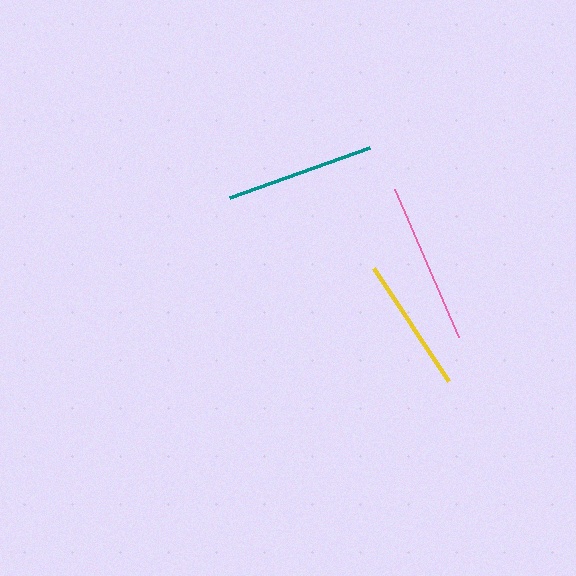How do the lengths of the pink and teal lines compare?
The pink and teal lines are approximately the same length.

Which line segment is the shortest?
The yellow line is the shortest at approximately 136 pixels.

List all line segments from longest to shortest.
From longest to shortest: pink, teal, yellow.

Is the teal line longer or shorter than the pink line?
The pink line is longer than the teal line.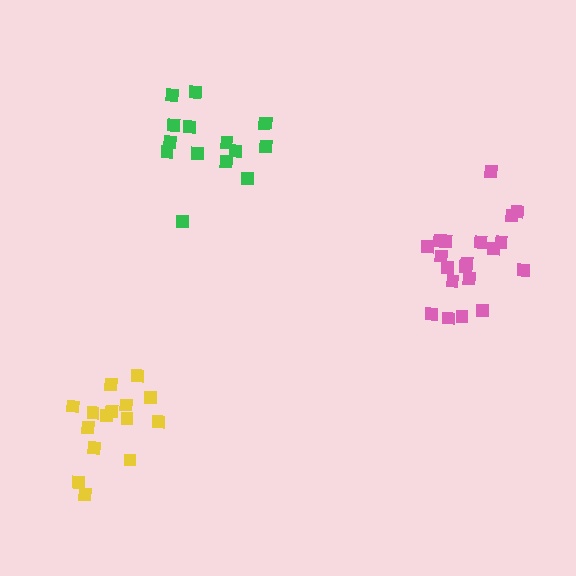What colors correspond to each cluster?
The clusters are colored: yellow, pink, green.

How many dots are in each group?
Group 1: 15 dots, Group 2: 20 dots, Group 3: 15 dots (50 total).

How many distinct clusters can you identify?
There are 3 distinct clusters.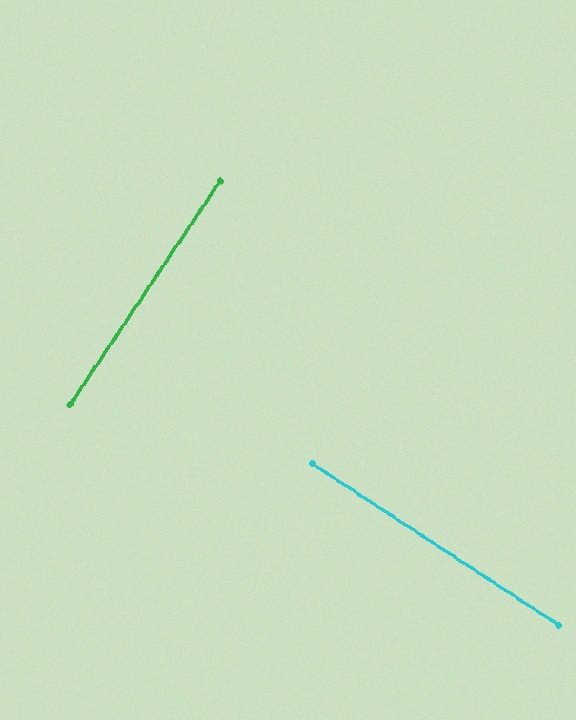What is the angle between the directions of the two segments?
Approximately 89 degrees.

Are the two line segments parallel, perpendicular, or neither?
Perpendicular — they meet at approximately 89°.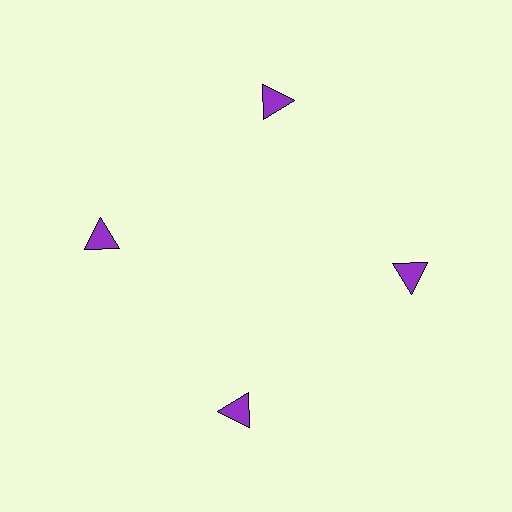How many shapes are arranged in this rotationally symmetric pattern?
There are 4 shapes, arranged in 4 groups of 1.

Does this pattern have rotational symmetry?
Yes, this pattern has 4-fold rotational symmetry. It looks the same after rotating 90 degrees around the center.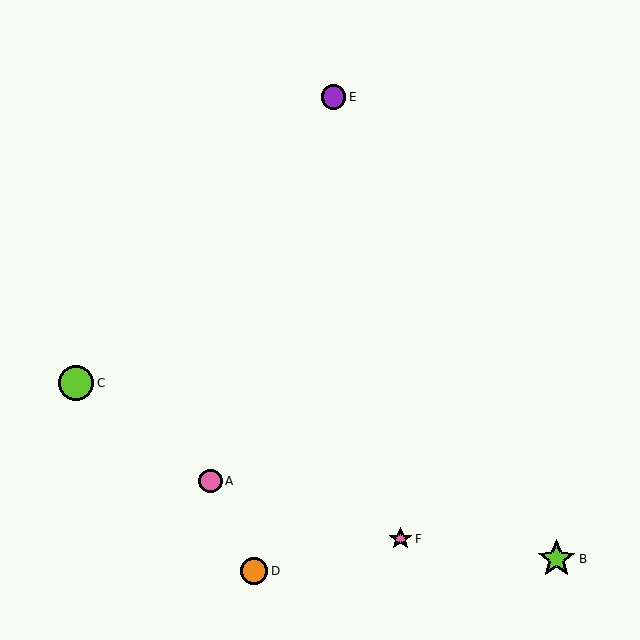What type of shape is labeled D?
Shape D is an orange circle.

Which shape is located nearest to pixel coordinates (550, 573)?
The lime star (labeled B) at (556, 559) is nearest to that location.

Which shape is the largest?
The lime star (labeled B) is the largest.